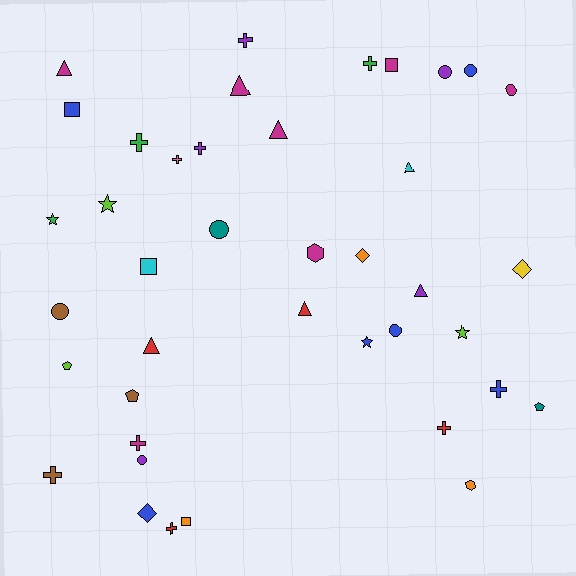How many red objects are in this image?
There are 4 red objects.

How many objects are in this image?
There are 40 objects.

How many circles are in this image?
There are 7 circles.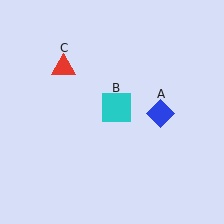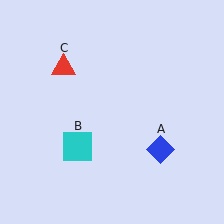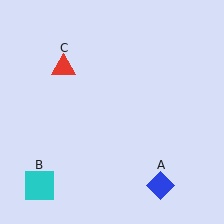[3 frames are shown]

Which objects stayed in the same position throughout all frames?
Red triangle (object C) remained stationary.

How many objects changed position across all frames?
2 objects changed position: blue diamond (object A), cyan square (object B).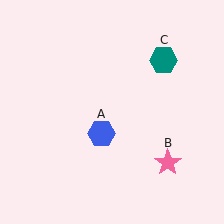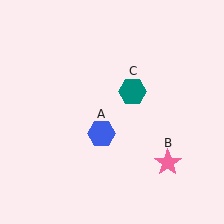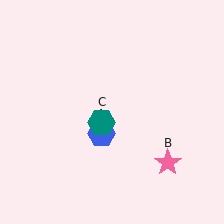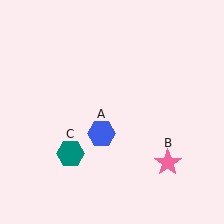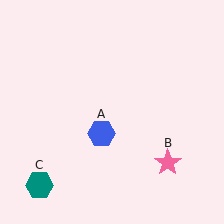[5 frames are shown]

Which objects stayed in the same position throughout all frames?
Blue hexagon (object A) and pink star (object B) remained stationary.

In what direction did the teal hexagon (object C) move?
The teal hexagon (object C) moved down and to the left.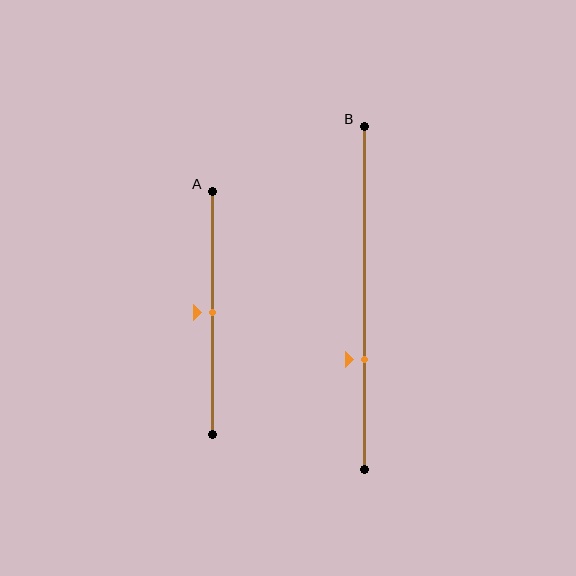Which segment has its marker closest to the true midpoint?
Segment A has its marker closest to the true midpoint.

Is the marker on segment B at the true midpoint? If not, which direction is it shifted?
No, the marker on segment B is shifted downward by about 18% of the segment length.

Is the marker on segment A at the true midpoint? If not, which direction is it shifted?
Yes, the marker on segment A is at the true midpoint.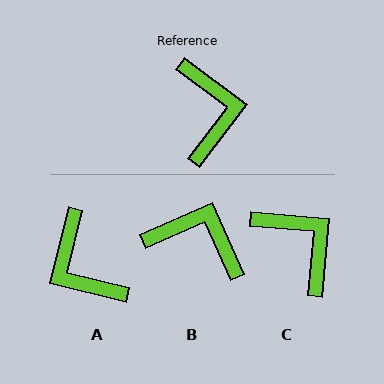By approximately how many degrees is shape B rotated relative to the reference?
Approximately 61 degrees counter-clockwise.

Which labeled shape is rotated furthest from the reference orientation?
A, about 157 degrees away.